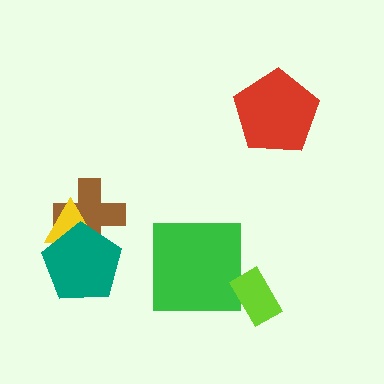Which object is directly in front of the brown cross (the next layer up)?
The yellow triangle is directly in front of the brown cross.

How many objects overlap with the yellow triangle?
2 objects overlap with the yellow triangle.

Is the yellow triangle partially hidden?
Yes, it is partially covered by another shape.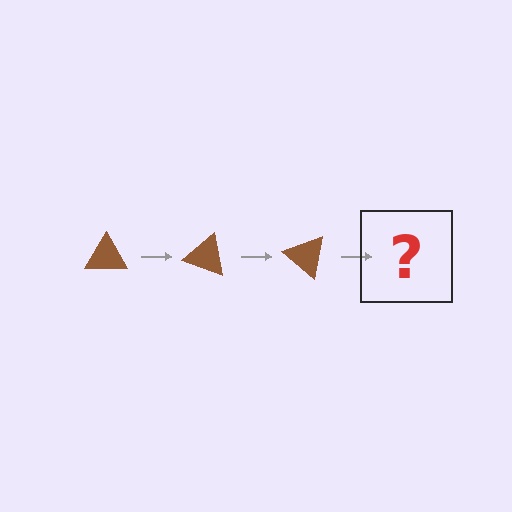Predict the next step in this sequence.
The next step is a brown triangle rotated 60 degrees.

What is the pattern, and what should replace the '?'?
The pattern is that the triangle rotates 20 degrees each step. The '?' should be a brown triangle rotated 60 degrees.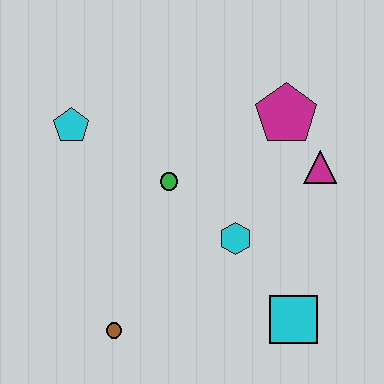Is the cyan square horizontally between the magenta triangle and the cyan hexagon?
Yes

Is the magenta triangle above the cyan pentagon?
No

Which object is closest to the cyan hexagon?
The green circle is closest to the cyan hexagon.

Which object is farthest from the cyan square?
The cyan pentagon is farthest from the cyan square.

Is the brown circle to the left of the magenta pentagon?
Yes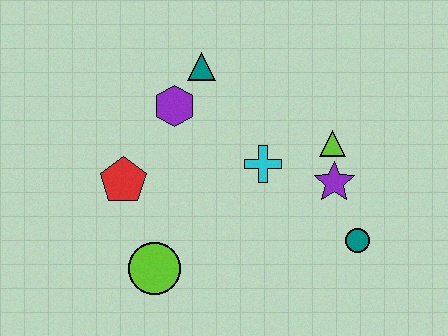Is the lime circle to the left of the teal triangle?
Yes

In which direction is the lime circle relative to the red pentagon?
The lime circle is below the red pentagon.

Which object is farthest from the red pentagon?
The teal circle is farthest from the red pentagon.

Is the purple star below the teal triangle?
Yes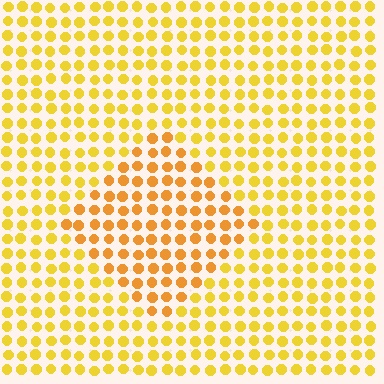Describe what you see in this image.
The image is filled with small yellow elements in a uniform arrangement. A diamond-shaped region is visible where the elements are tinted to a slightly different hue, forming a subtle color boundary.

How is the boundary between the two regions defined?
The boundary is defined purely by a slight shift in hue (about 20 degrees). Spacing, size, and orientation are identical on both sides.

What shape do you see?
I see a diamond.